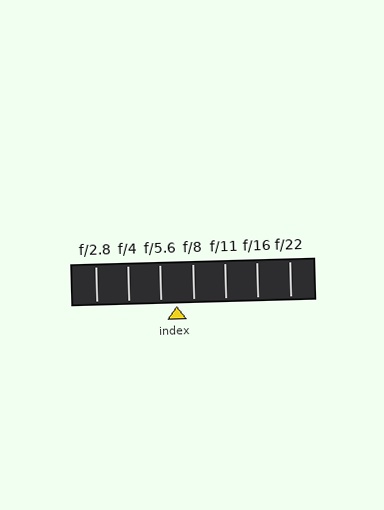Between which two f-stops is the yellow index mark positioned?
The index mark is between f/5.6 and f/8.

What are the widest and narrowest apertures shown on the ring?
The widest aperture shown is f/2.8 and the narrowest is f/22.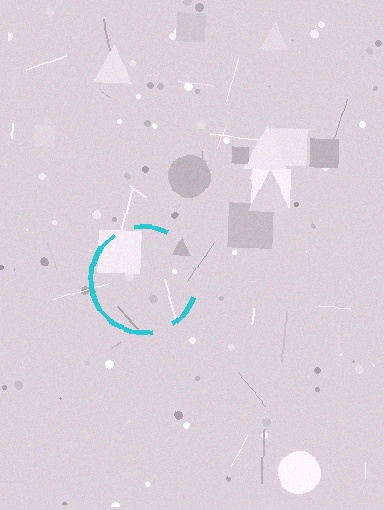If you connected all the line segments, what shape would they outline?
They would outline a circle.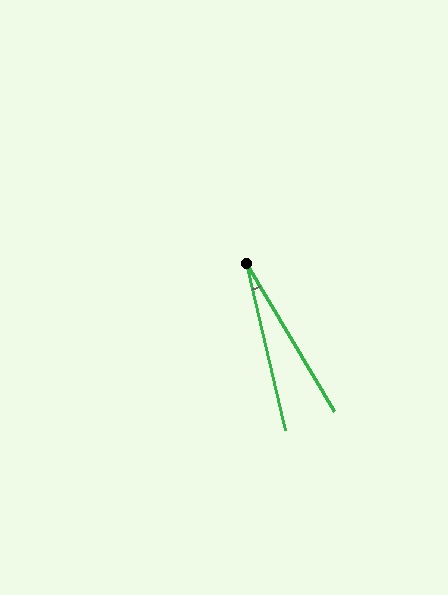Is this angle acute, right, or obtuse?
It is acute.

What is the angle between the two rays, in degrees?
Approximately 18 degrees.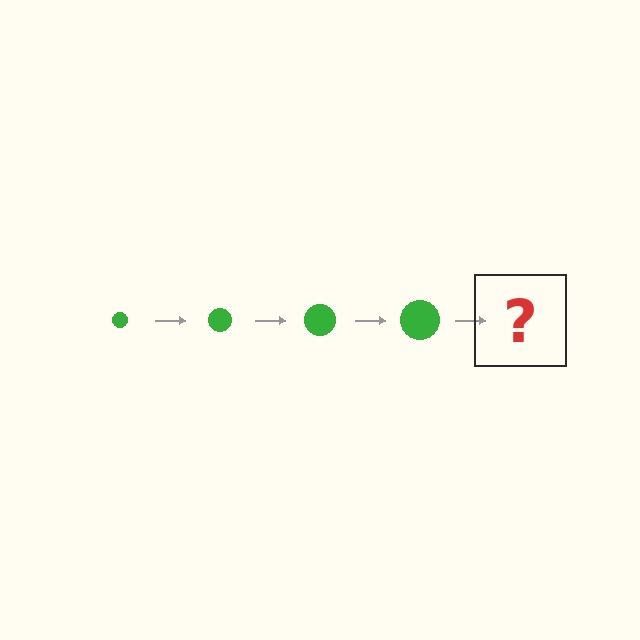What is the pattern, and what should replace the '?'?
The pattern is that the circle gets progressively larger each step. The '?' should be a green circle, larger than the previous one.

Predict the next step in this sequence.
The next step is a green circle, larger than the previous one.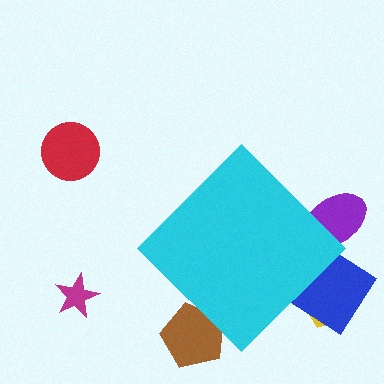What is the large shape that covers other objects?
A cyan diamond.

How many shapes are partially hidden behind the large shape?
4 shapes are partially hidden.